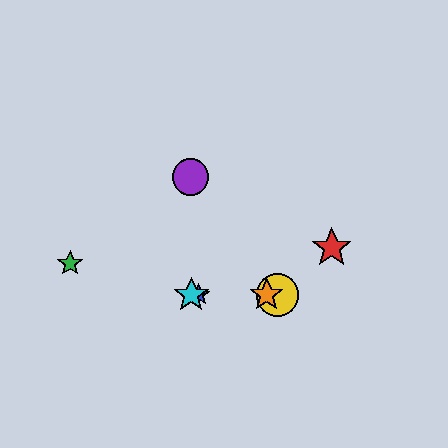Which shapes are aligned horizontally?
The blue star, the yellow circle, the orange star, the cyan star are aligned horizontally.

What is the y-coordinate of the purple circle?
The purple circle is at y≈177.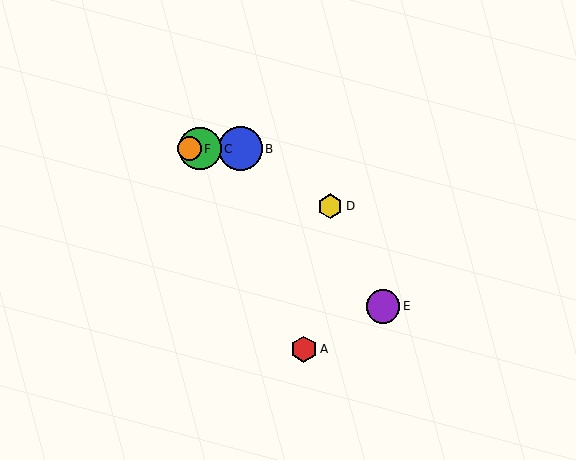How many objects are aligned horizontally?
3 objects (B, C, F) are aligned horizontally.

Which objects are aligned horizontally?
Objects B, C, F are aligned horizontally.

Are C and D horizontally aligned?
No, C is at y≈149 and D is at y≈206.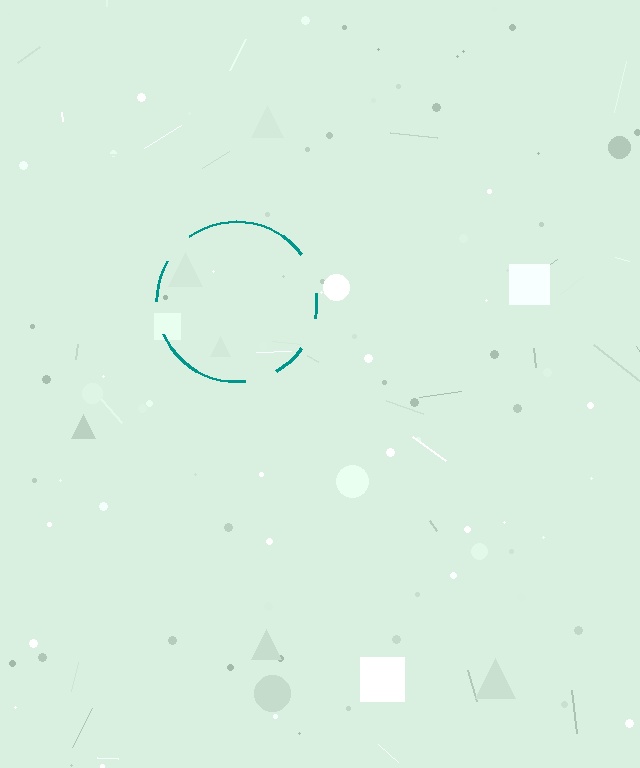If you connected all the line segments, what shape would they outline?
They would outline a circle.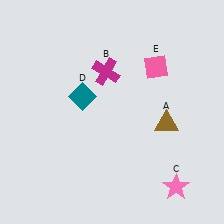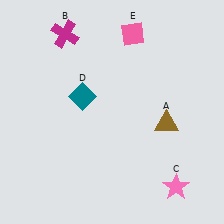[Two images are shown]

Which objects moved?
The objects that moved are: the magenta cross (B), the pink diamond (E).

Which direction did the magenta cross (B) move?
The magenta cross (B) moved left.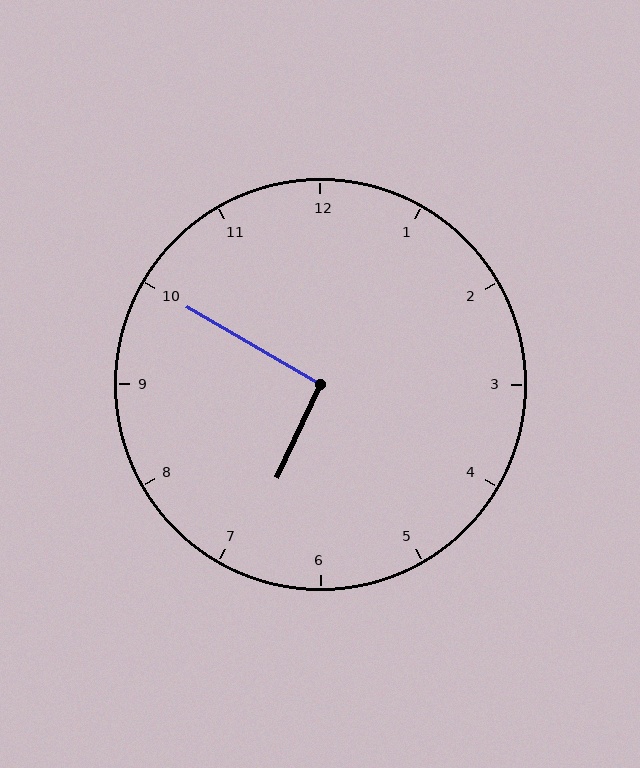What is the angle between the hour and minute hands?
Approximately 95 degrees.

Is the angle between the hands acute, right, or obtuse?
It is right.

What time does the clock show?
6:50.